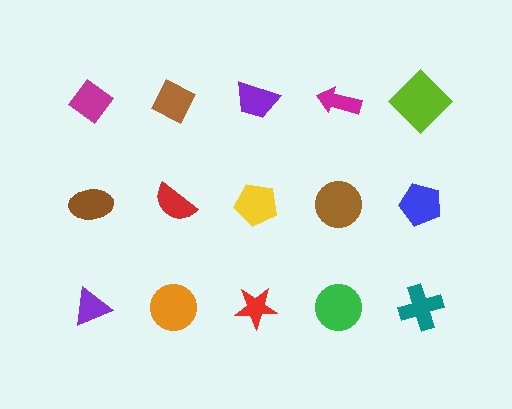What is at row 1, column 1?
A magenta diamond.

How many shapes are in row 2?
5 shapes.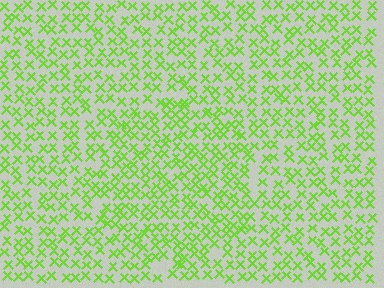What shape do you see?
I see a circle.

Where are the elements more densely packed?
The elements are more densely packed inside the circle boundary.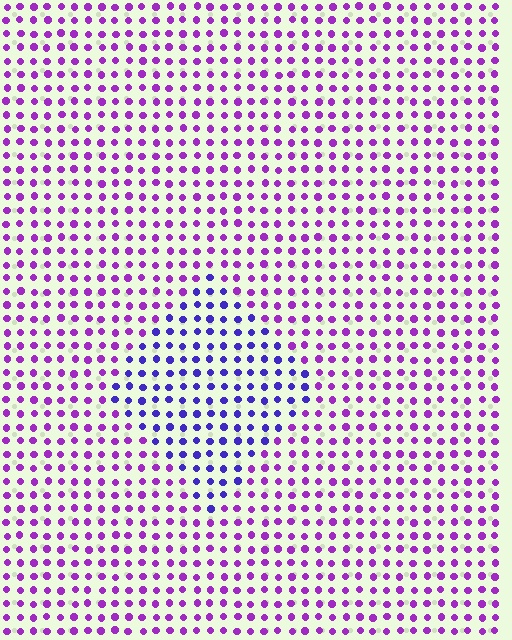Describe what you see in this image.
The image is filled with small purple elements in a uniform arrangement. A diamond-shaped region is visible where the elements are tinted to a slightly different hue, forming a subtle color boundary.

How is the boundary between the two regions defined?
The boundary is defined purely by a slight shift in hue (about 38 degrees). Spacing, size, and orientation are identical on both sides.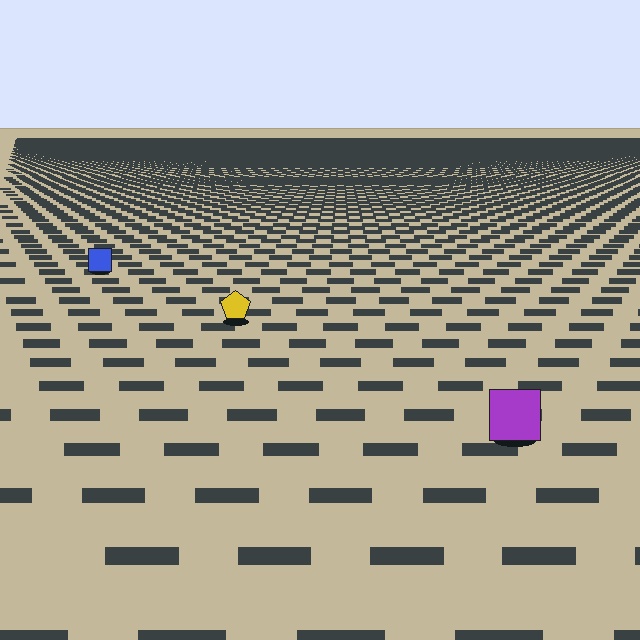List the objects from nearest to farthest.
From nearest to farthest: the purple square, the yellow pentagon, the blue square.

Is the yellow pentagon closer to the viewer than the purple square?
No. The purple square is closer — you can tell from the texture gradient: the ground texture is coarser near it.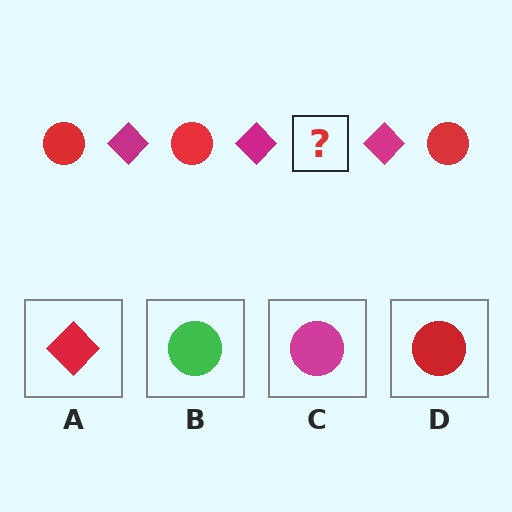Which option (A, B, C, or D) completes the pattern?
D.